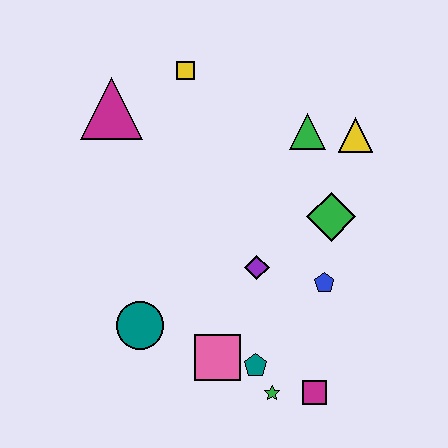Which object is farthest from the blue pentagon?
The magenta triangle is farthest from the blue pentagon.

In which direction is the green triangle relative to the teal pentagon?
The green triangle is above the teal pentagon.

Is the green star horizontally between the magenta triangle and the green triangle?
Yes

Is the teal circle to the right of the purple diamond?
No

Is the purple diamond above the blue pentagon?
Yes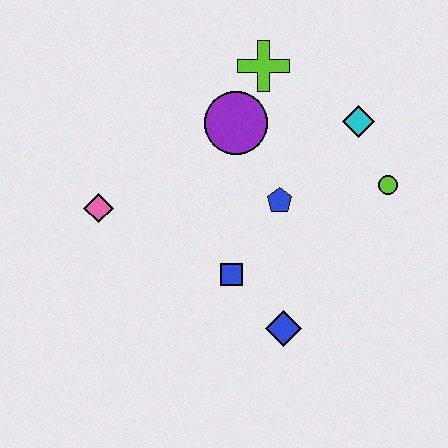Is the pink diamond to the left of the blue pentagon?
Yes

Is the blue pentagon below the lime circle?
Yes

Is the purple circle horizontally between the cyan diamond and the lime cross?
No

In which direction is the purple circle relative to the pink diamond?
The purple circle is to the right of the pink diamond.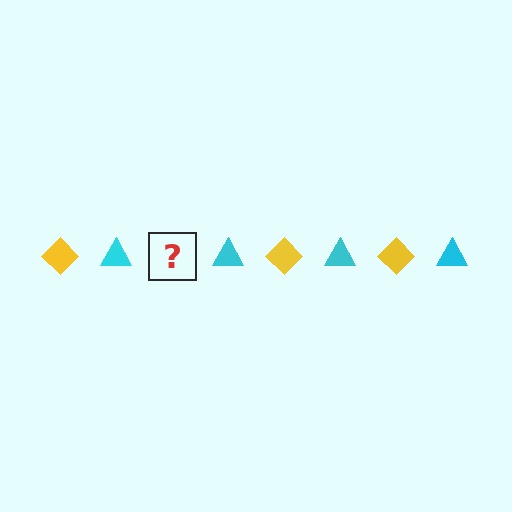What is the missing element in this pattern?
The missing element is a yellow diamond.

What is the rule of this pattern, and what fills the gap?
The rule is that the pattern alternates between yellow diamond and cyan triangle. The gap should be filled with a yellow diamond.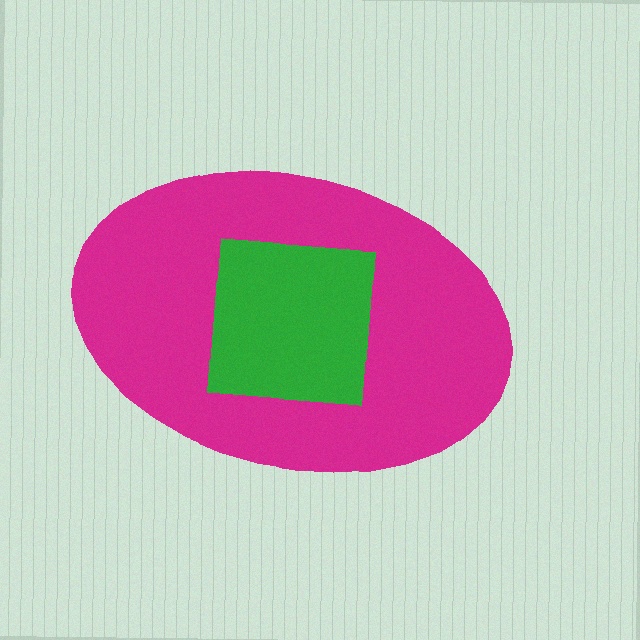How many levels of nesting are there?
2.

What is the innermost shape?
The green square.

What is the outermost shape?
The magenta ellipse.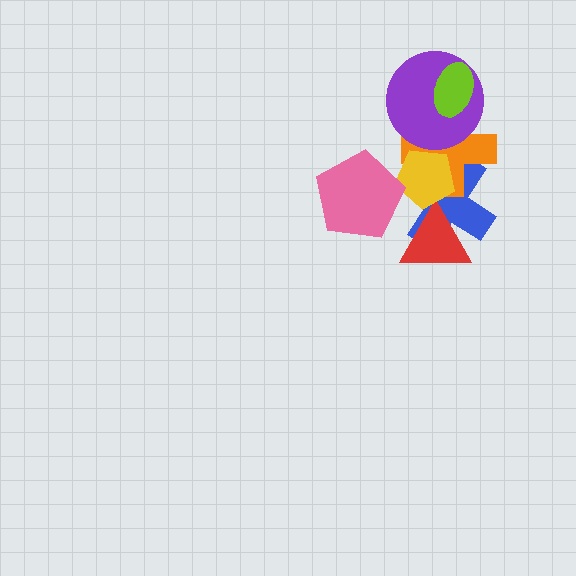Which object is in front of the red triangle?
The yellow pentagon is in front of the red triangle.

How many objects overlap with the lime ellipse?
2 objects overlap with the lime ellipse.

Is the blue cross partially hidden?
Yes, it is partially covered by another shape.